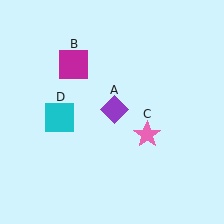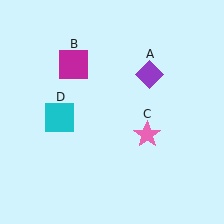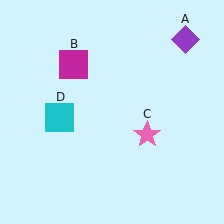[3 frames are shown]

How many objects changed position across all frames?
1 object changed position: purple diamond (object A).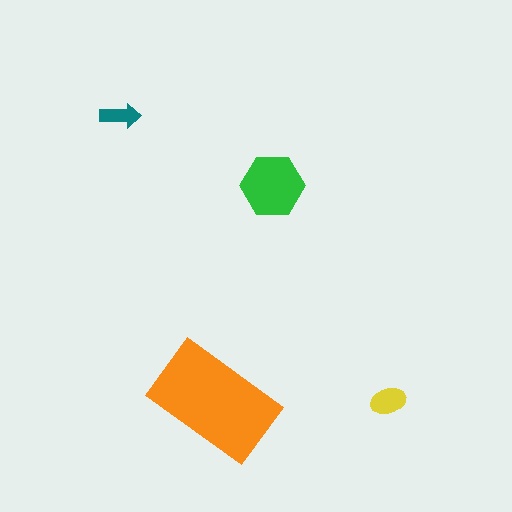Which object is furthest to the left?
The teal arrow is leftmost.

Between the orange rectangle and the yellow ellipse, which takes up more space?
The orange rectangle.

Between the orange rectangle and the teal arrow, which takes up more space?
The orange rectangle.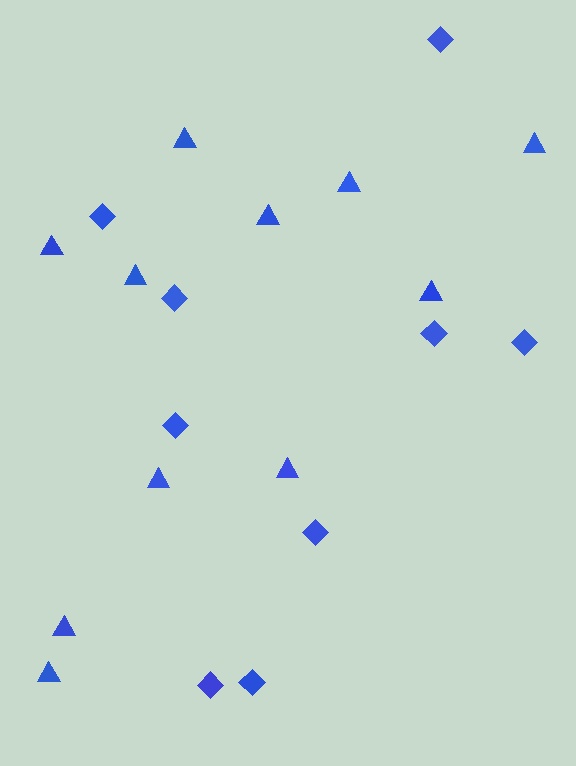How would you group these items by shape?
There are 2 groups: one group of diamonds (9) and one group of triangles (11).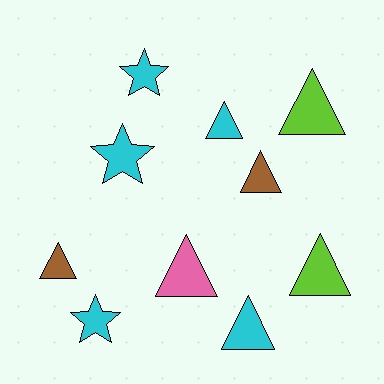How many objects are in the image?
There are 10 objects.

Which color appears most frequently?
Cyan, with 5 objects.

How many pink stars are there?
There are no pink stars.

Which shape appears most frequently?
Triangle, with 7 objects.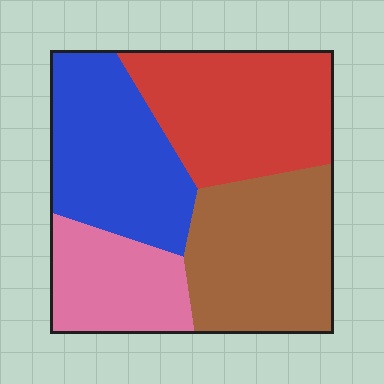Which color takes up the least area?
Pink, at roughly 15%.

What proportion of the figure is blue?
Blue takes up about one quarter (1/4) of the figure.